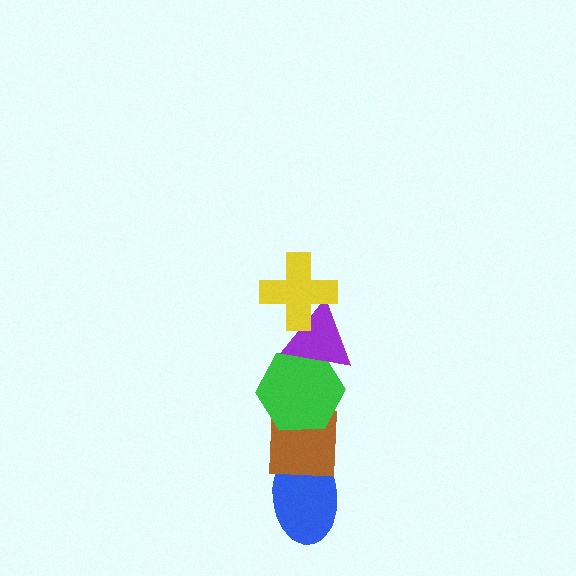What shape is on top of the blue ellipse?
The brown square is on top of the blue ellipse.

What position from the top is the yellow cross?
The yellow cross is 1st from the top.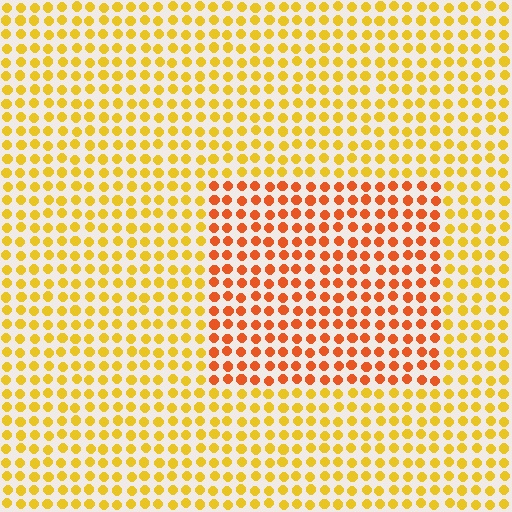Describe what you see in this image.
The image is filled with small yellow elements in a uniform arrangement. A rectangle-shaped region is visible where the elements are tinted to a slightly different hue, forming a subtle color boundary.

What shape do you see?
I see a rectangle.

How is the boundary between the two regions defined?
The boundary is defined purely by a slight shift in hue (about 34 degrees). Spacing, size, and orientation are identical on both sides.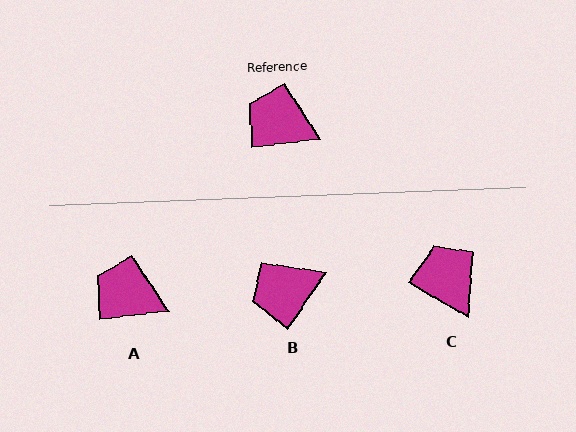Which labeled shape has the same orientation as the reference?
A.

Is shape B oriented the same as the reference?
No, it is off by about 48 degrees.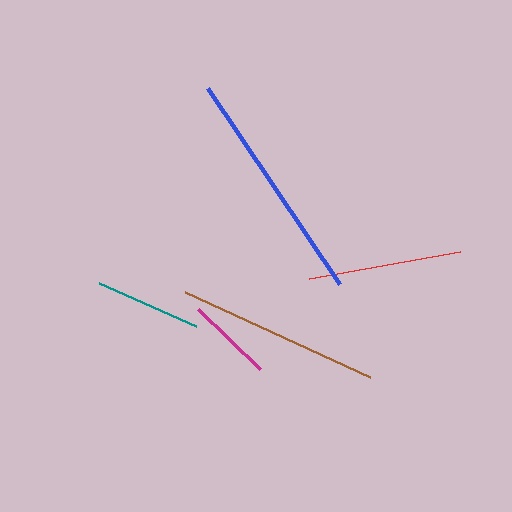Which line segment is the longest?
The blue line is the longest at approximately 237 pixels.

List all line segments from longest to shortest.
From longest to shortest: blue, brown, red, teal, magenta.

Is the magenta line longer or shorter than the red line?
The red line is longer than the magenta line.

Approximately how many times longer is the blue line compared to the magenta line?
The blue line is approximately 2.7 times the length of the magenta line.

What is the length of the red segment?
The red segment is approximately 153 pixels long.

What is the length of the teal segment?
The teal segment is approximately 106 pixels long.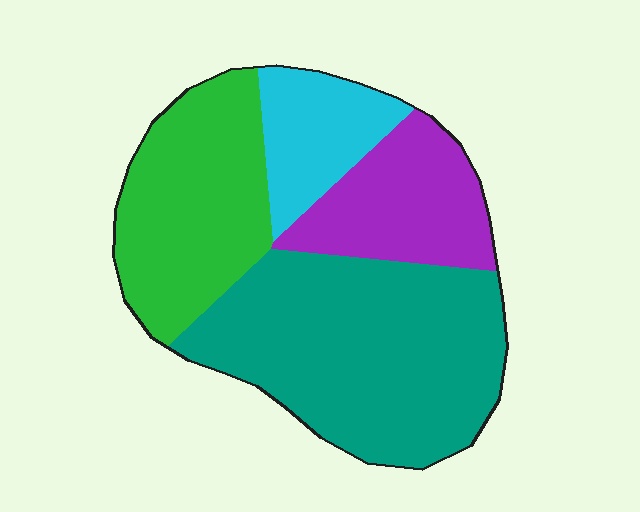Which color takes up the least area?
Cyan, at roughly 15%.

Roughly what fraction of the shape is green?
Green takes up about one quarter (1/4) of the shape.